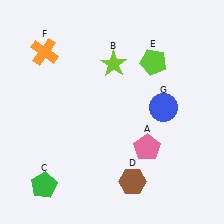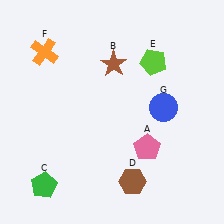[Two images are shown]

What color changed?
The star (B) changed from lime in Image 1 to brown in Image 2.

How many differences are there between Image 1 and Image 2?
There is 1 difference between the two images.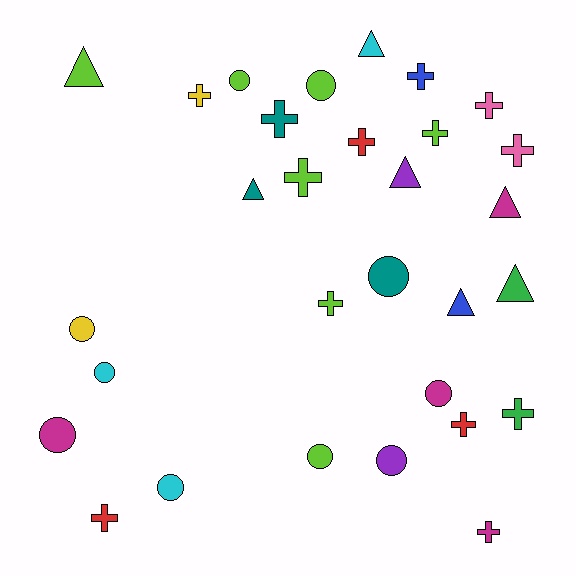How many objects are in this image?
There are 30 objects.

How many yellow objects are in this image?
There are 2 yellow objects.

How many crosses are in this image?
There are 13 crosses.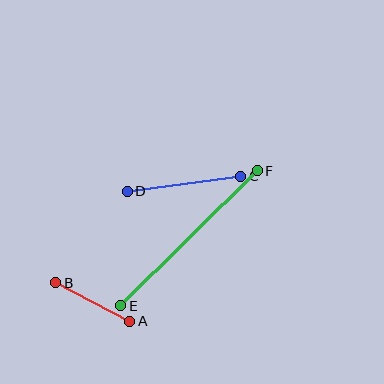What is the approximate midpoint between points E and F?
The midpoint is at approximately (189, 238) pixels.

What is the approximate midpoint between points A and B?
The midpoint is at approximately (93, 302) pixels.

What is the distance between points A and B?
The distance is approximately 84 pixels.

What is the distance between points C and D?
The distance is approximately 115 pixels.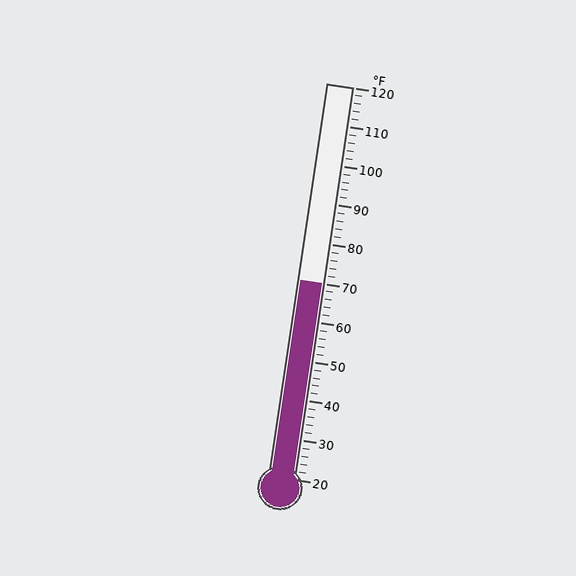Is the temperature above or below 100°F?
The temperature is below 100°F.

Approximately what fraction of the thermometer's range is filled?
The thermometer is filled to approximately 50% of its range.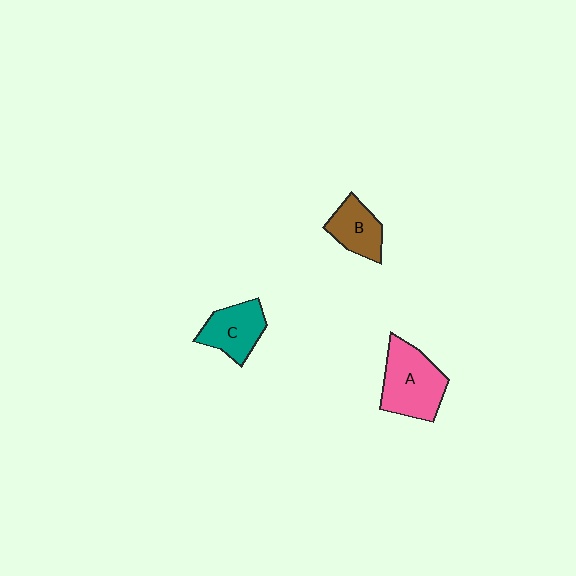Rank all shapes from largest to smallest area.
From largest to smallest: A (pink), C (teal), B (brown).